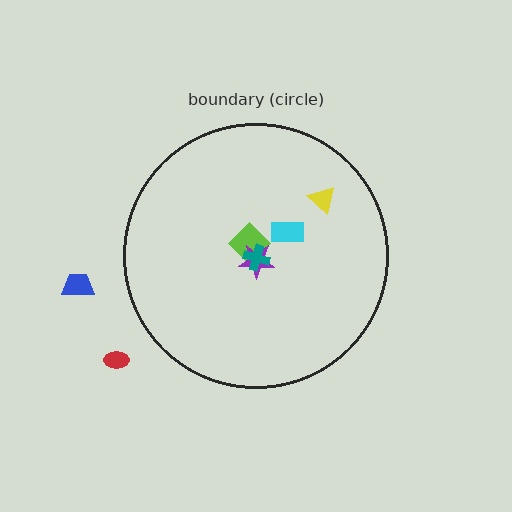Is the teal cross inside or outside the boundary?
Inside.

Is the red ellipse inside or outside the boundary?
Outside.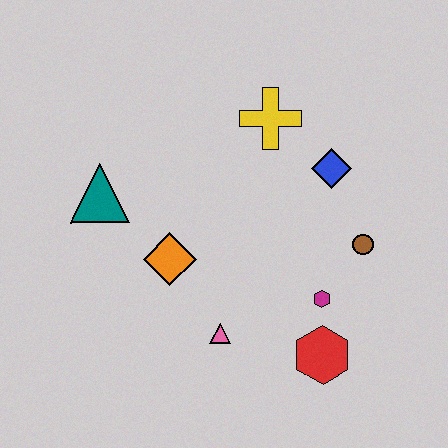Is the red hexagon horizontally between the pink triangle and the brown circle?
Yes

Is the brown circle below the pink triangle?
No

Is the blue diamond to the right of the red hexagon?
Yes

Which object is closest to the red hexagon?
The magenta hexagon is closest to the red hexagon.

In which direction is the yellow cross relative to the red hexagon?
The yellow cross is above the red hexagon.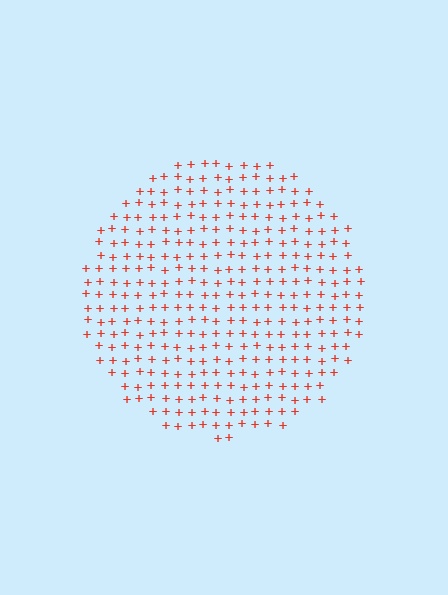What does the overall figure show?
The overall figure shows a circle.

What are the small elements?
The small elements are plus signs.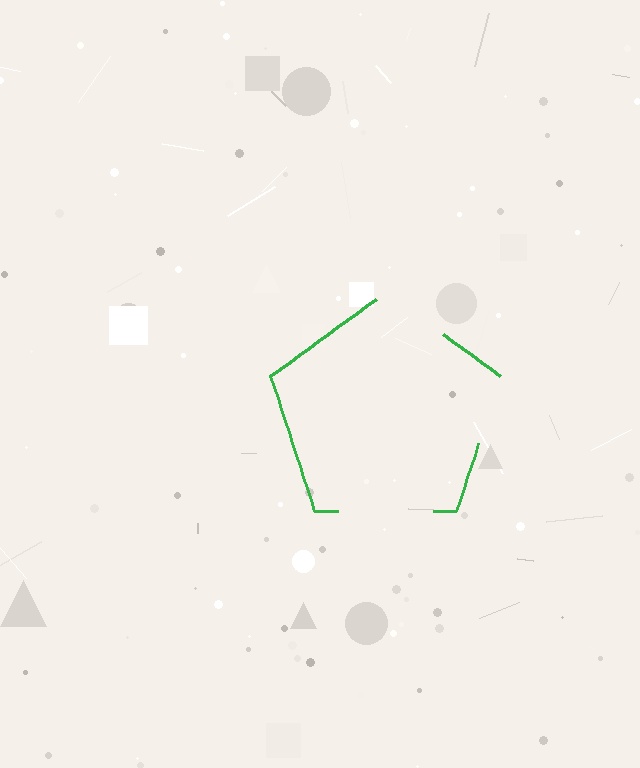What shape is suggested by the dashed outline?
The dashed outline suggests a pentagon.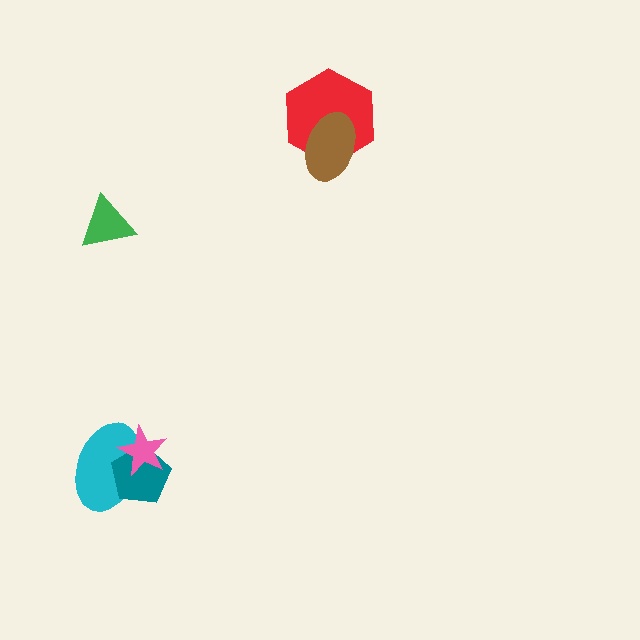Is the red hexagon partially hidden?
Yes, it is partially covered by another shape.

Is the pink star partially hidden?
No, no other shape covers it.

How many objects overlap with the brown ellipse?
1 object overlaps with the brown ellipse.